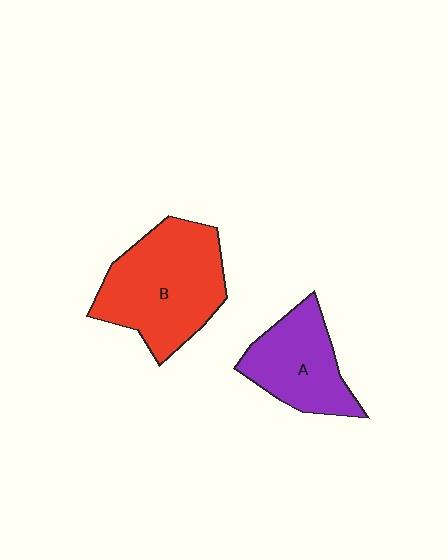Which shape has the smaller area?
Shape A (purple).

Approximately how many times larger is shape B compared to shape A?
Approximately 1.5 times.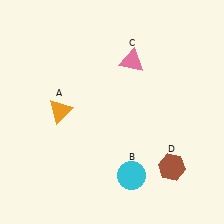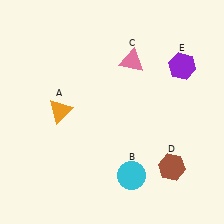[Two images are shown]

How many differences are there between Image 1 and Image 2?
There is 1 difference between the two images.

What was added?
A purple hexagon (E) was added in Image 2.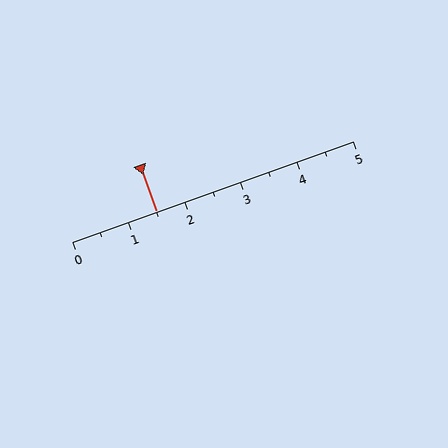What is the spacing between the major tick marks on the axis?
The major ticks are spaced 1 apart.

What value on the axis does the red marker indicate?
The marker indicates approximately 1.5.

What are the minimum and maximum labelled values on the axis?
The axis runs from 0 to 5.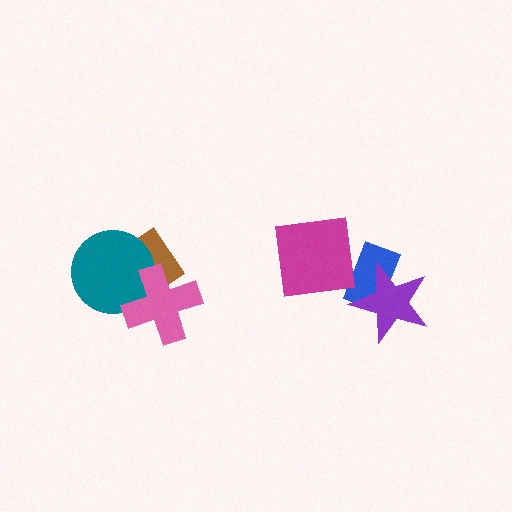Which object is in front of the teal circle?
The pink cross is in front of the teal circle.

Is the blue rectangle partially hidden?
Yes, it is partially covered by another shape.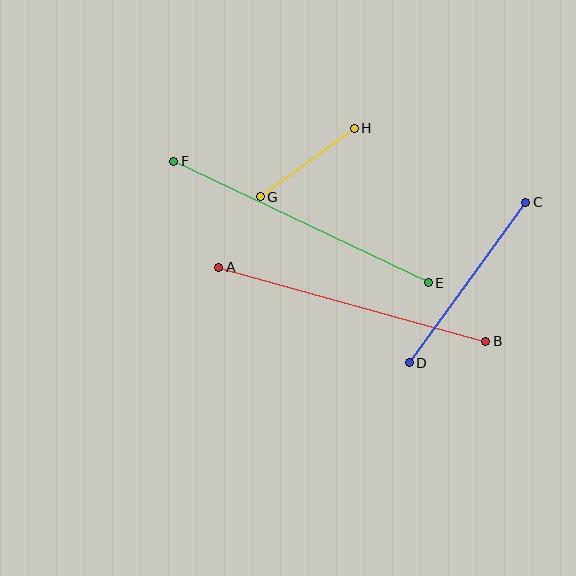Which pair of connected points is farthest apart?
Points E and F are farthest apart.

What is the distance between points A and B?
The distance is approximately 277 pixels.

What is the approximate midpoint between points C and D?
The midpoint is at approximately (467, 283) pixels.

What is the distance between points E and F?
The distance is approximately 282 pixels.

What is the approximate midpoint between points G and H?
The midpoint is at approximately (307, 162) pixels.